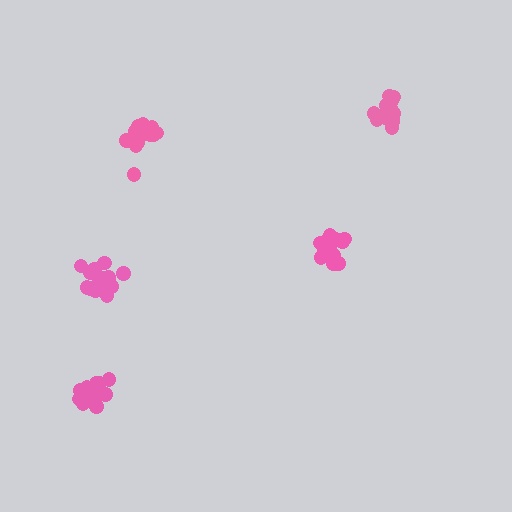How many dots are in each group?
Group 1: 15 dots, Group 2: 14 dots, Group 3: 15 dots, Group 4: 16 dots, Group 5: 15 dots (75 total).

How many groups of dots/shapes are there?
There are 5 groups.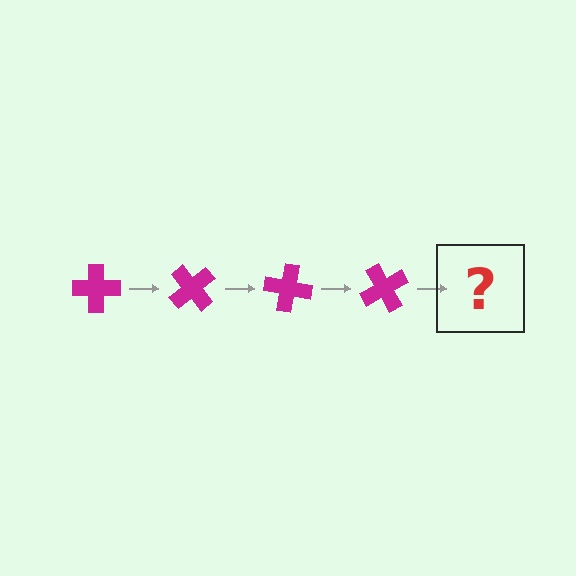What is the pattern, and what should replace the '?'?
The pattern is that the cross rotates 50 degrees each step. The '?' should be a magenta cross rotated 200 degrees.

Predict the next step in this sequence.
The next step is a magenta cross rotated 200 degrees.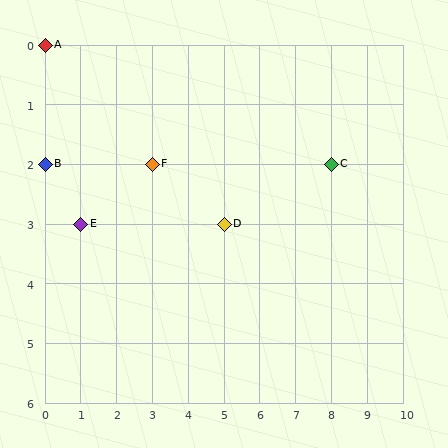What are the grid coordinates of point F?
Point F is at grid coordinates (3, 2).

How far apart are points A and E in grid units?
Points A and E are 1 column and 3 rows apart (about 3.2 grid units diagonally).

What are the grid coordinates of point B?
Point B is at grid coordinates (0, 2).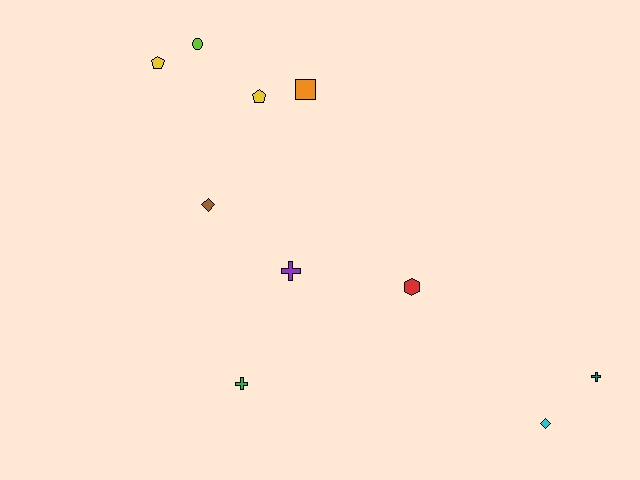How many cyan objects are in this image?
There is 1 cyan object.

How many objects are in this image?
There are 10 objects.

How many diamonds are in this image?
There are 2 diamonds.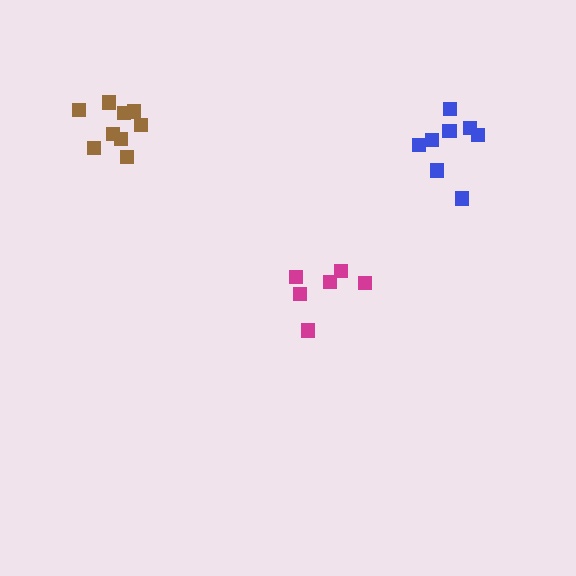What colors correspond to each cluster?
The clusters are colored: magenta, brown, blue.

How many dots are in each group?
Group 1: 6 dots, Group 2: 9 dots, Group 3: 8 dots (23 total).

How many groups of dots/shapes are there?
There are 3 groups.